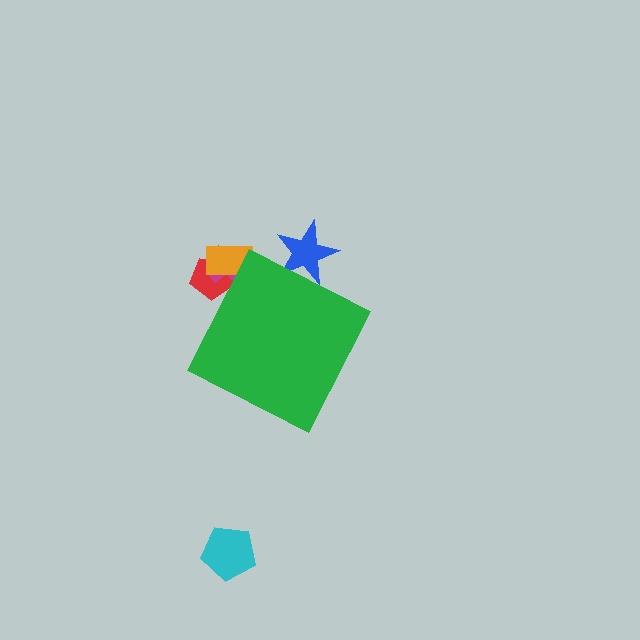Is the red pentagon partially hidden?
Yes, the red pentagon is partially hidden behind the green diamond.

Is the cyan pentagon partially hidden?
No, the cyan pentagon is fully visible.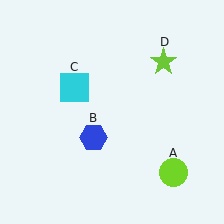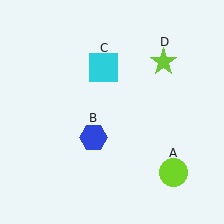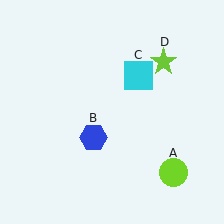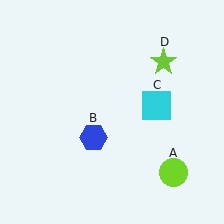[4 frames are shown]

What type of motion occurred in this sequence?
The cyan square (object C) rotated clockwise around the center of the scene.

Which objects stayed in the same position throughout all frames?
Lime circle (object A) and blue hexagon (object B) and lime star (object D) remained stationary.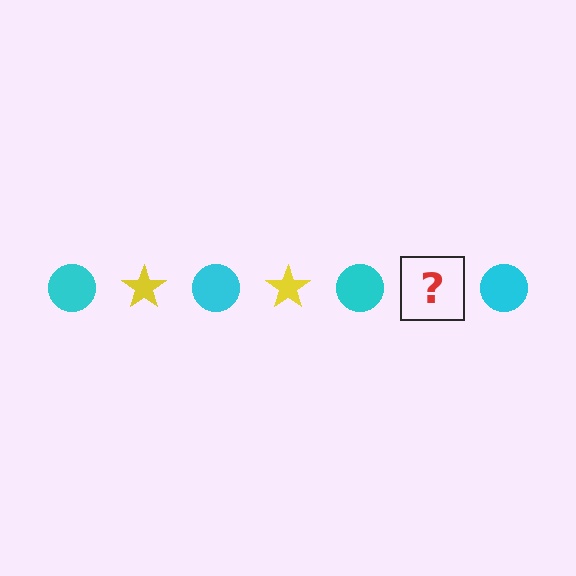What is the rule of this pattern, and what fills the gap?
The rule is that the pattern alternates between cyan circle and yellow star. The gap should be filled with a yellow star.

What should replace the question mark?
The question mark should be replaced with a yellow star.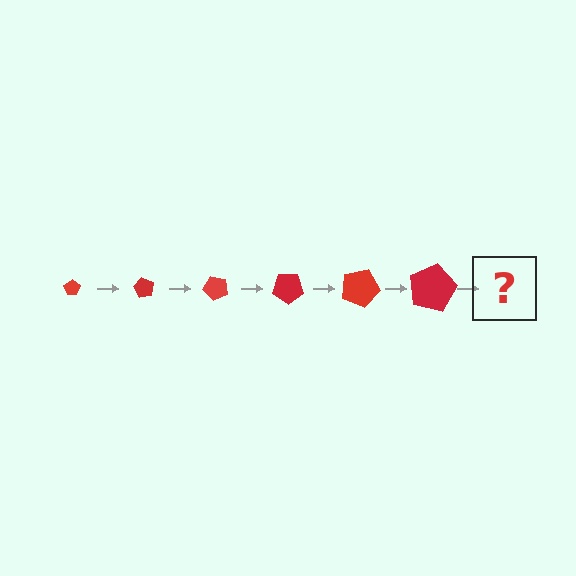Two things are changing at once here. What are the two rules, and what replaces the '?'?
The two rules are that the pentagon grows larger each step and it rotates 60 degrees each step. The '?' should be a pentagon, larger than the previous one and rotated 360 degrees from the start.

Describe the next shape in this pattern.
It should be a pentagon, larger than the previous one and rotated 360 degrees from the start.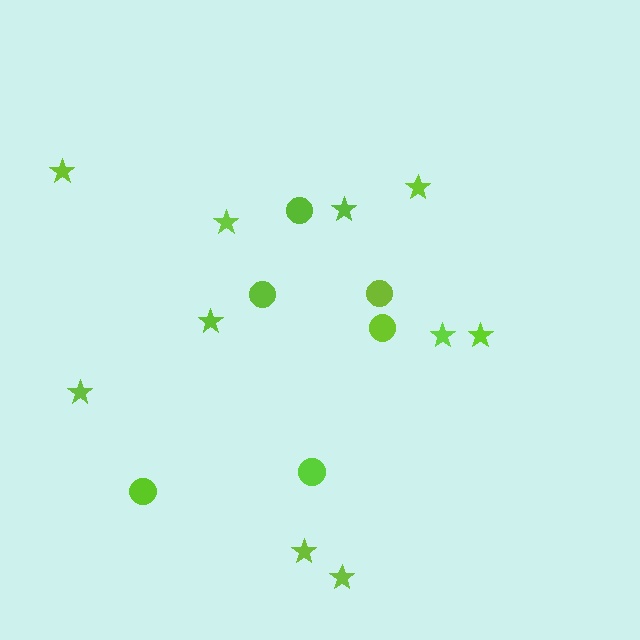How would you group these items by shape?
There are 2 groups: one group of circles (6) and one group of stars (10).